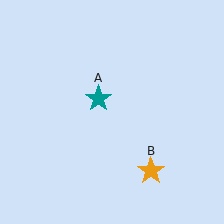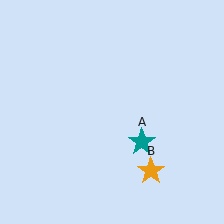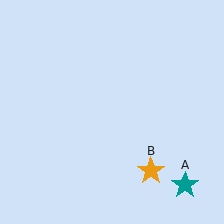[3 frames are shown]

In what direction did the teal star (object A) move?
The teal star (object A) moved down and to the right.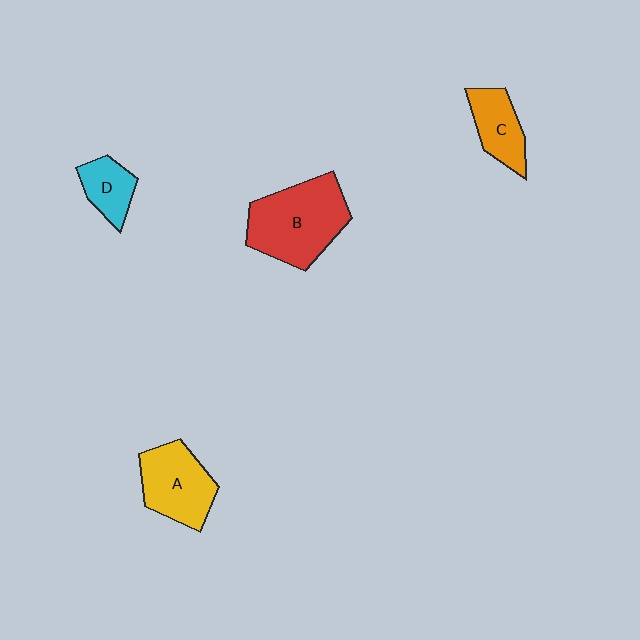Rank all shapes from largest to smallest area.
From largest to smallest: B (red), A (yellow), C (orange), D (cyan).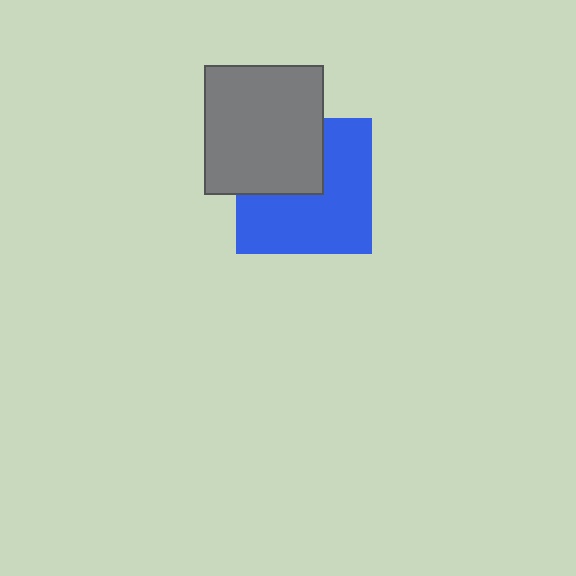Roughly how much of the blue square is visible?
About half of it is visible (roughly 63%).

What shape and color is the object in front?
The object in front is a gray rectangle.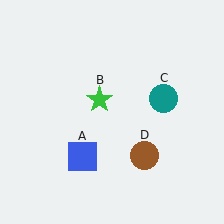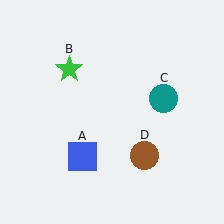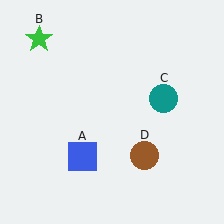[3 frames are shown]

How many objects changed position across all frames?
1 object changed position: green star (object B).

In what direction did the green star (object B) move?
The green star (object B) moved up and to the left.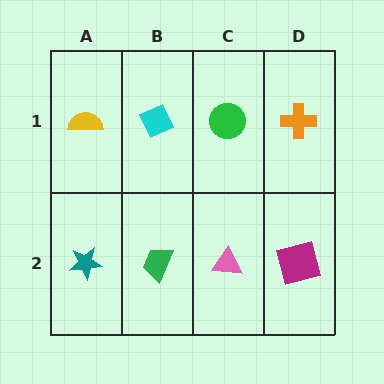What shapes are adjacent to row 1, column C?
A pink triangle (row 2, column C), a cyan diamond (row 1, column B), an orange cross (row 1, column D).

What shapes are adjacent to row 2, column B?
A cyan diamond (row 1, column B), a teal star (row 2, column A), a pink triangle (row 2, column C).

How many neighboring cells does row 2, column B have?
3.